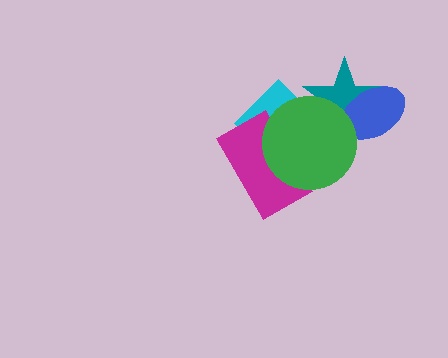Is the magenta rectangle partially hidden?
Yes, it is partially covered by another shape.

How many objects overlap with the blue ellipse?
2 objects overlap with the blue ellipse.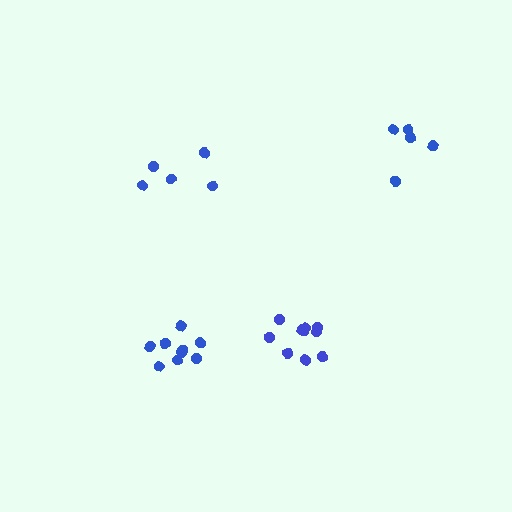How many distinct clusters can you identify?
There are 4 distinct clusters.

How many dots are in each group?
Group 1: 10 dots, Group 2: 5 dots, Group 3: 5 dots, Group 4: 9 dots (29 total).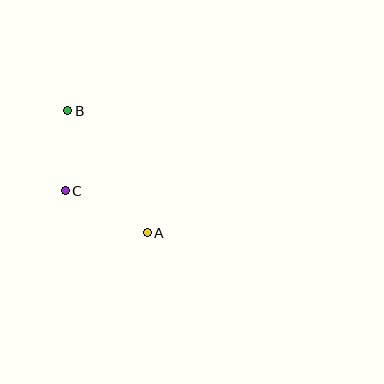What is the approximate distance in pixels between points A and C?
The distance between A and C is approximately 92 pixels.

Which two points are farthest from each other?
Points A and B are farthest from each other.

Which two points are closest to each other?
Points B and C are closest to each other.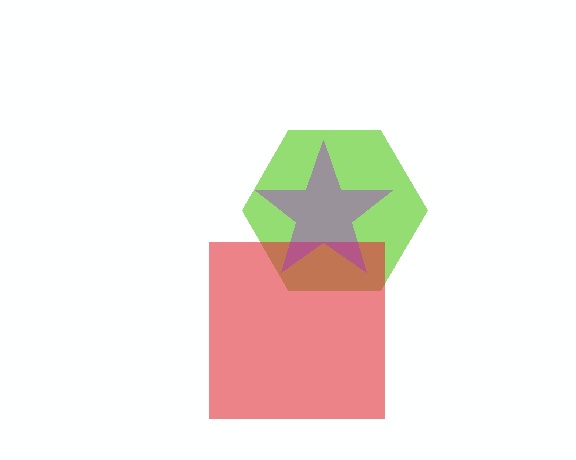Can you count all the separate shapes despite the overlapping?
Yes, there are 3 separate shapes.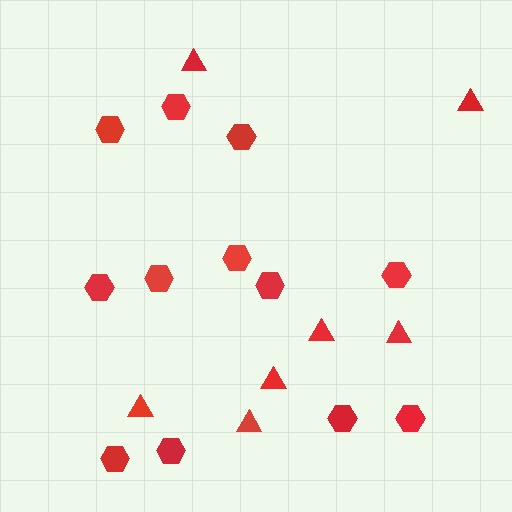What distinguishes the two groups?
There are 2 groups: one group of hexagons (12) and one group of triangles (7).